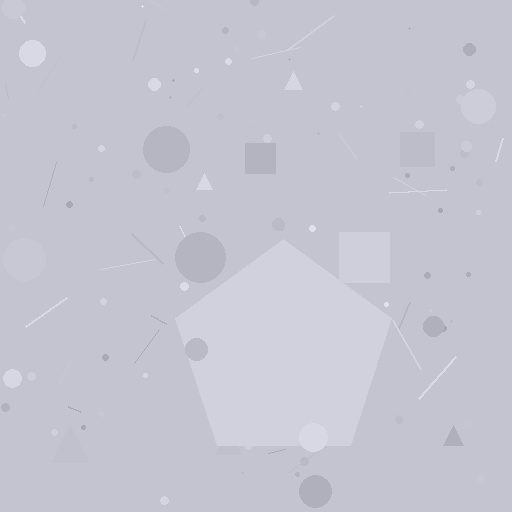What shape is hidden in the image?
A pentagon is hidden in the image.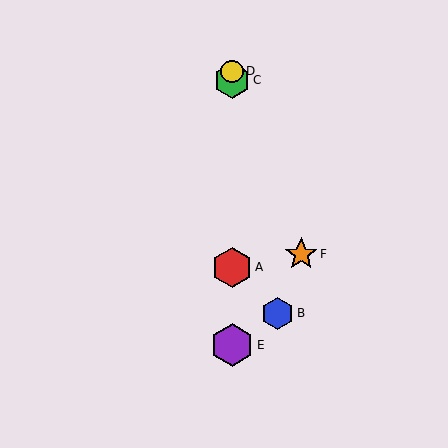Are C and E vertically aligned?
Yes, both are at x≈232.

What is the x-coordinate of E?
Object E is at x≈232.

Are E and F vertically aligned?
No, E is at x≈232 and F is at x≈301.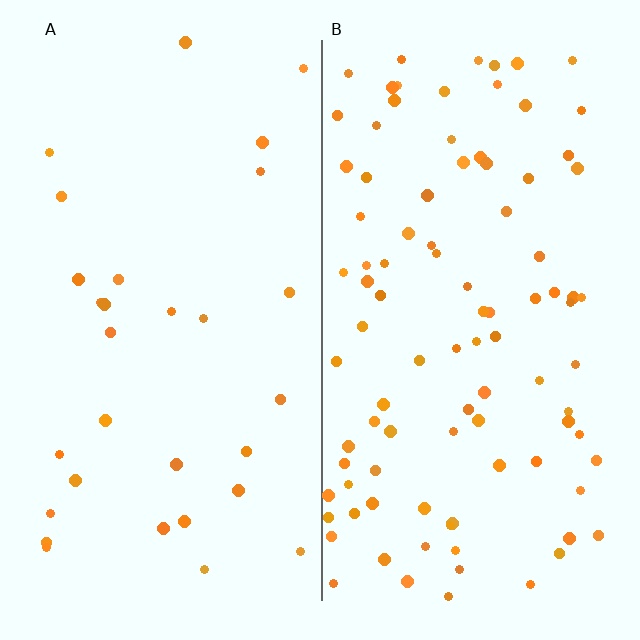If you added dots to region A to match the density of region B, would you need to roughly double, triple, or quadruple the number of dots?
Approximately triple.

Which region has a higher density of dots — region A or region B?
B (the right).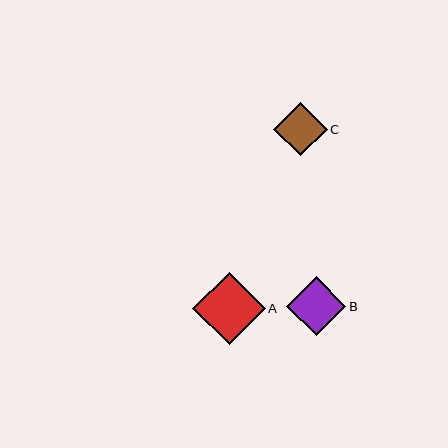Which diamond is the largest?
Diamond A is the largest with a size of approximately 72 pixels.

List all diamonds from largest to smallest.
From largest to smallest: A, B, C.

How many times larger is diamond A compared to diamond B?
Diamond A is approximately 1.2 times the size of diamond B.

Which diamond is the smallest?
Diamond C is the smallest with a size of approximately 53 pixels.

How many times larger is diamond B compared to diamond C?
Diamond B is approximately 1.1 times the size of diamond C.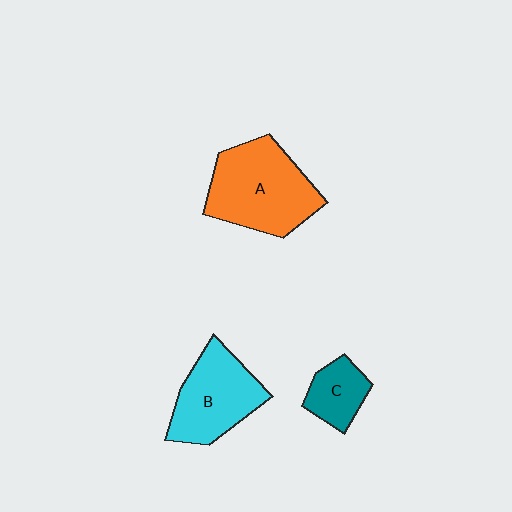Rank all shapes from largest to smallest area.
From largest to smallest: A (orange), B (cyan), C (teal).